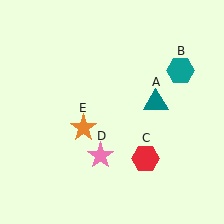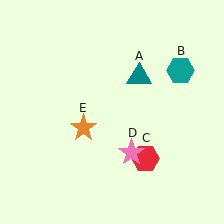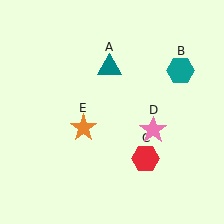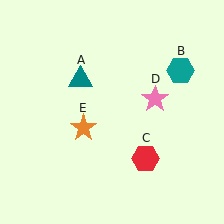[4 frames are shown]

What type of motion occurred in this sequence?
The teal triangle (object A), pink star (object D) rotated counterclockwise around the center of the scene.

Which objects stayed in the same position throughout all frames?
Teal hexagon (object B) and red hexagon (object C) and orange star (object E) remained stationary.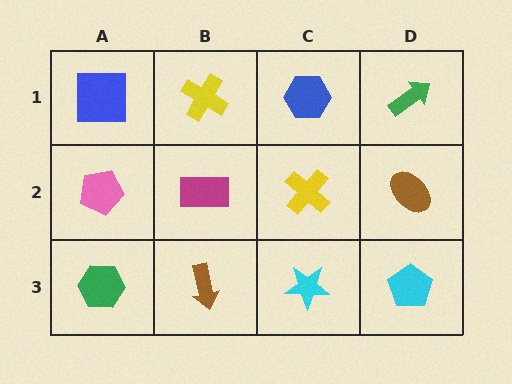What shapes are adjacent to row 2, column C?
A blue hexagon (row 1, column C), a cyan star (row 3, column C), a magenta rectangle (row 2, column B), a brown ellipse (row 2, column D).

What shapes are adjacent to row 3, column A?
A pink pentagon (row 2, column A), a brown arrow (row 3, column B).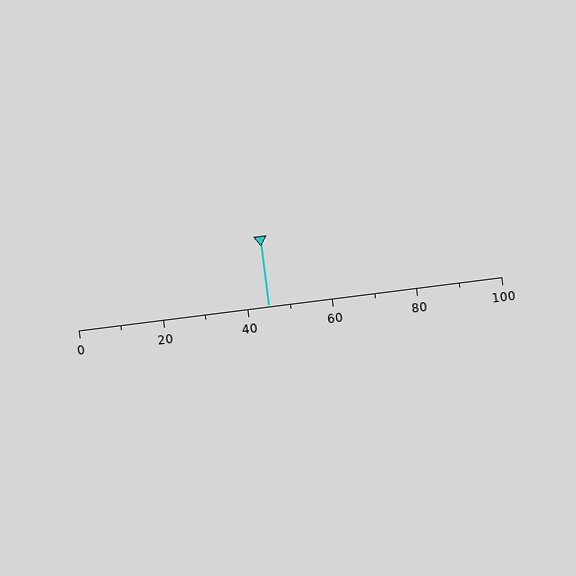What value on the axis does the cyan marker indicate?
The marker indicates approximately 45.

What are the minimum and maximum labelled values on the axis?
The axis runs from 0 to 100.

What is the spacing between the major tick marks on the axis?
The major ticks are spaced 20 apart.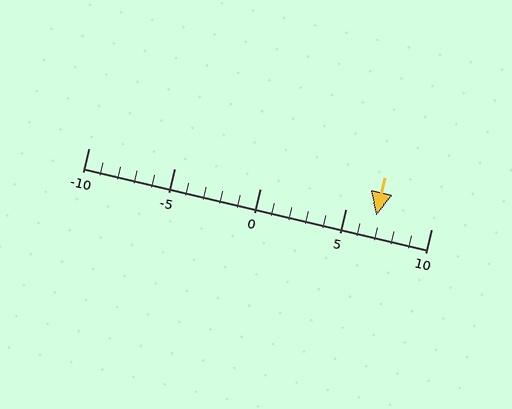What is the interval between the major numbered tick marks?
The major tick marks are spaced 5 units apart.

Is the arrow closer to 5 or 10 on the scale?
The arrow is closer to 5.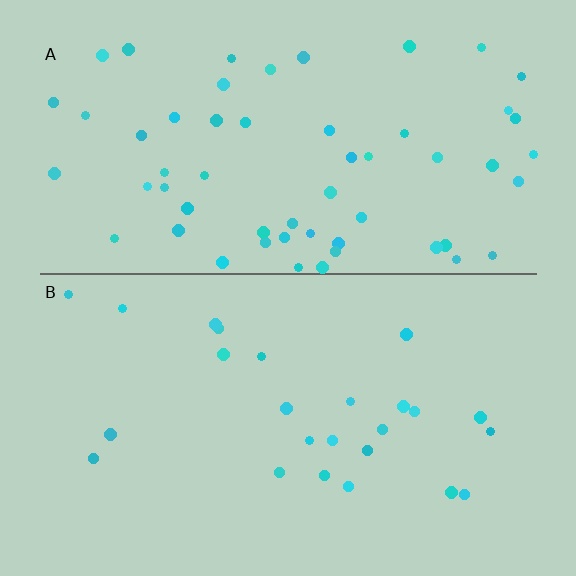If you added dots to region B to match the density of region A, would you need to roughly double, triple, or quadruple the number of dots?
Approximately double.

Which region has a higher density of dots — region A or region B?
A (the top).